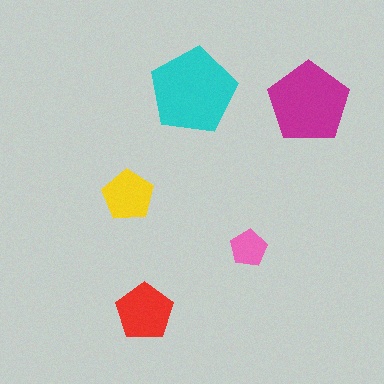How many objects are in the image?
There are 5 objects in the image.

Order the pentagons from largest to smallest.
the cyan one, the magenta one, the red one, the yellow one, the pink one.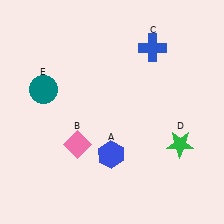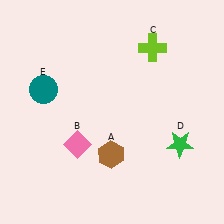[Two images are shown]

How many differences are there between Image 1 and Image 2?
There are 2 differences between the two images.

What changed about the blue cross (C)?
In Image 1, C is blue. In Image 2, it changed to lime.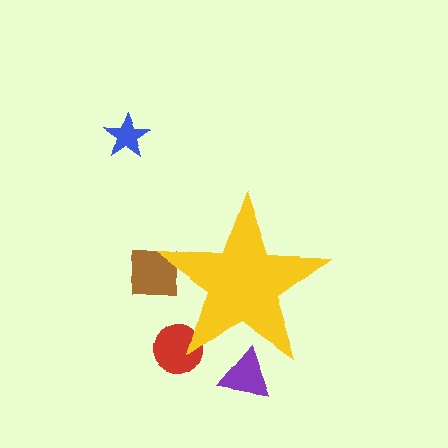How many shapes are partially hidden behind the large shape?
3 shapes are partially hidden.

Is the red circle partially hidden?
Yes, the red circle is partially hidden behind the yellow star.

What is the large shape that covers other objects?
A yellow star.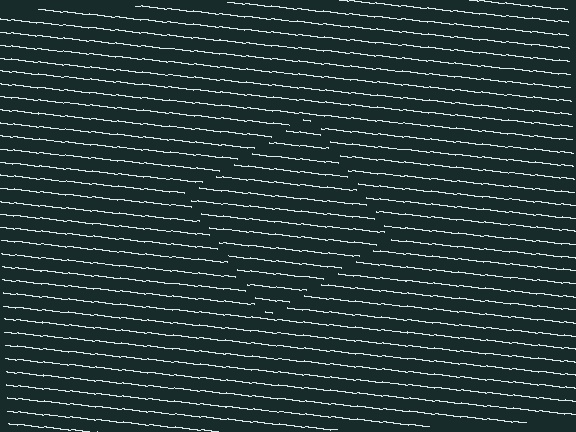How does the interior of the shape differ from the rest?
The interior of the shape contains the same grating, shifted by half a period — the contour is defined by the phase discontinuity where line-ends from the inner and outer gratings abut.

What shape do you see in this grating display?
An illusory square. The interior of the shape contains the same grating, shifted by half a period — the contour is defined by the phase discontinuity where line-ends from the inner and outer gratings abut.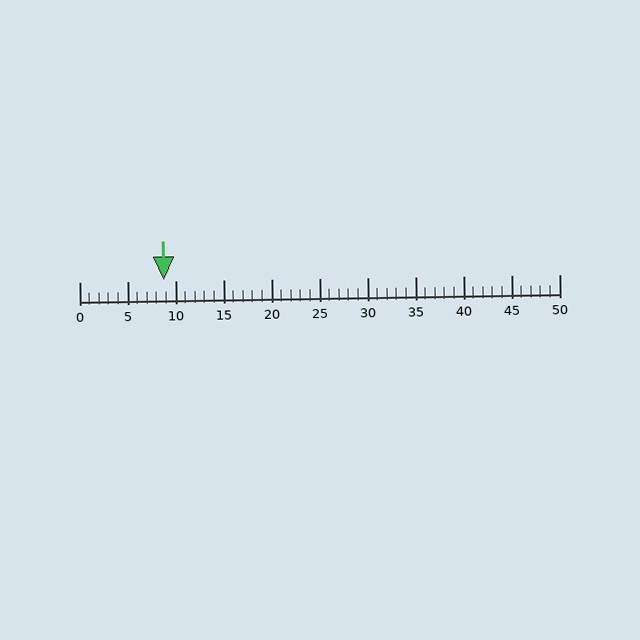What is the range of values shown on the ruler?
The ruler shows values from 0 to 50.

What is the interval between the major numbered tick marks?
The major tick marks are spaced 5 units apart.